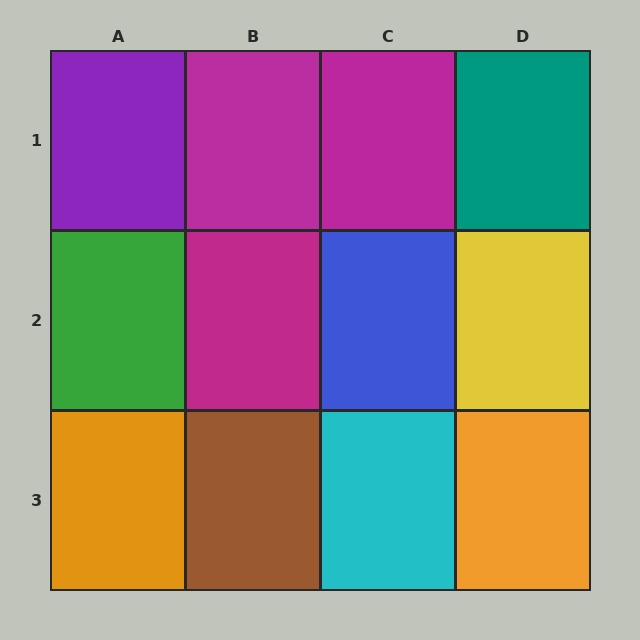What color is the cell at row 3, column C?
Cyan.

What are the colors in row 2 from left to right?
Green, magenta, blue, yellow.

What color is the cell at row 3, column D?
Orange.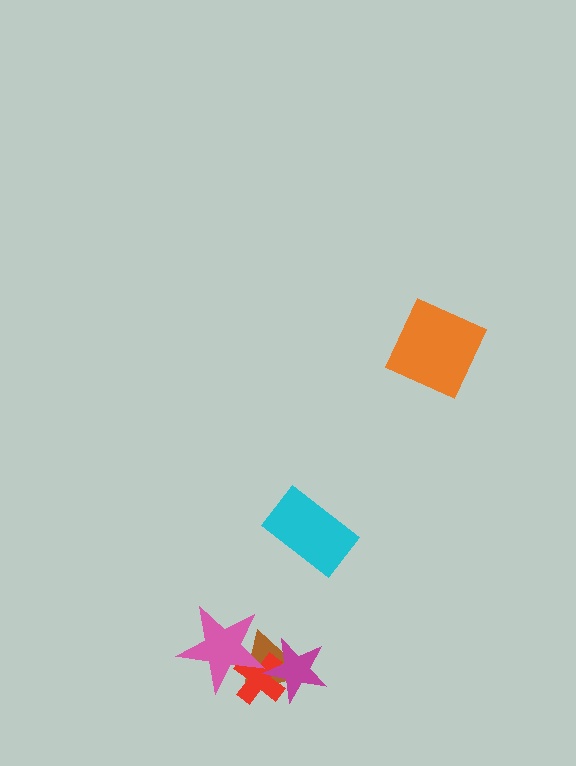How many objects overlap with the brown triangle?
3 objects overlap with the brown triangle.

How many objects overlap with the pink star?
2 objects overlap with the pink star.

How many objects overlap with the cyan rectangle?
0 objects overlap with the cyan rectangle.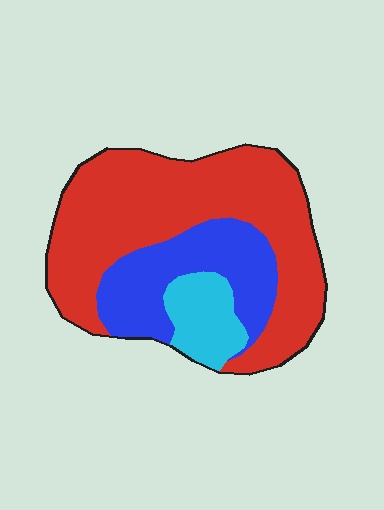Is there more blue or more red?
Red.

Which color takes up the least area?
Cyan, at roughly 10%.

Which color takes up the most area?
Red, at roughly 60%.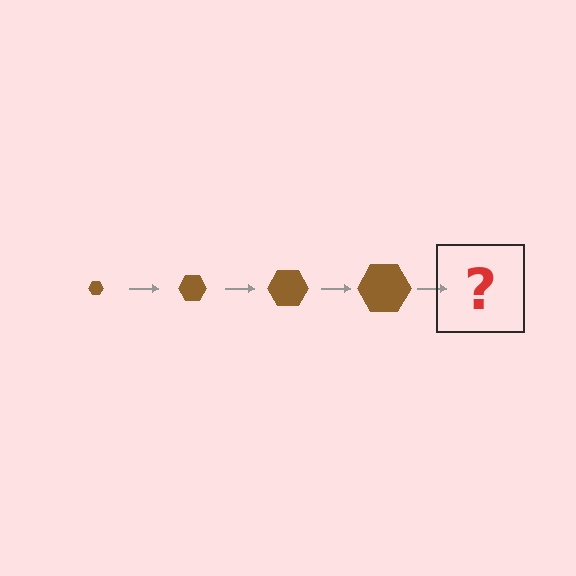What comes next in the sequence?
The next element should be a brown hexagon, larger than the previous one.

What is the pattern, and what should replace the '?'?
The pattern is that the hexagon gets progressively larger each step. The '?' should be a brown hexagon, larger than the previous one.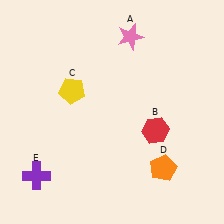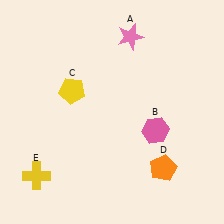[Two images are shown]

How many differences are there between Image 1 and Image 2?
There are 2 differences between the two images.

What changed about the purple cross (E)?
In Image 1, E is purple. In Image 2, it changed to yellow.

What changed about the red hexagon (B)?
In Image 1, B is red. In Image 2, it changed to pink.